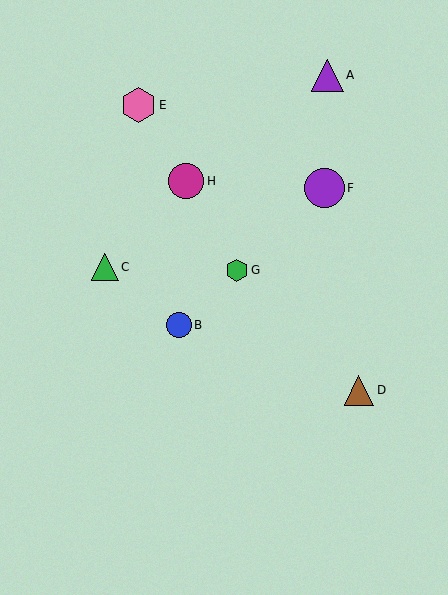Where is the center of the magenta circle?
The center of the magenta circle is at (186, 181).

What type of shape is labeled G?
Shape G is a green hexagon.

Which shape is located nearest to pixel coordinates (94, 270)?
The green triangle (labeled C) at (105, 267) is nearest to that location.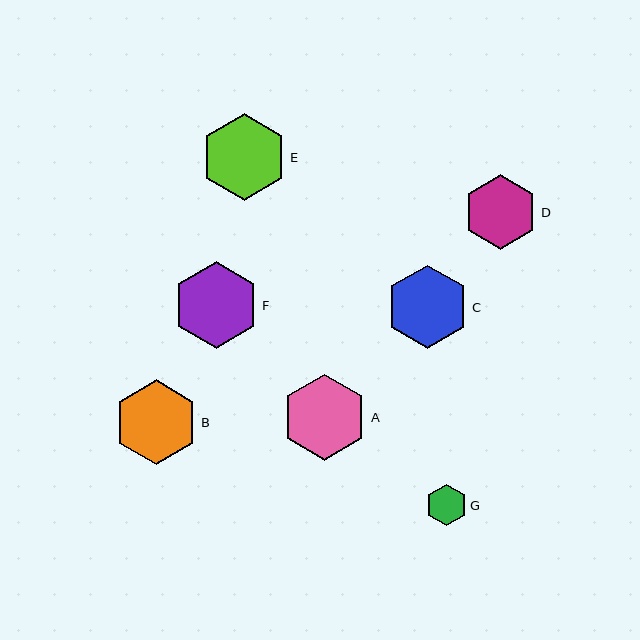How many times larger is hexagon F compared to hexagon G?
Hexagon F is approximately 2.1 times the size of hexagon G.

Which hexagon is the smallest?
Hexagon G is the smallest with a size of approximately 42 pixels.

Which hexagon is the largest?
Hexagon F is the largest with a size of approximately 87 pixels.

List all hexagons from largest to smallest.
From largest to smallest: F, A, E, B, C, D, G.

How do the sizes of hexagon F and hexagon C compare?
Hexagon F and hexagon C are approximately the same size.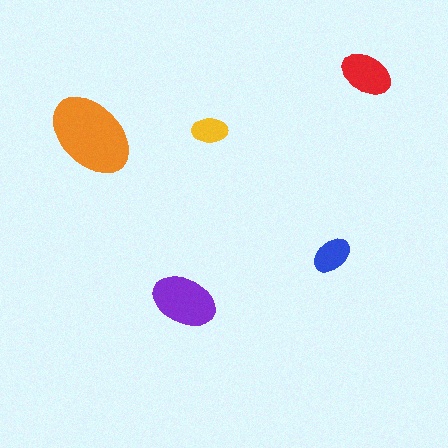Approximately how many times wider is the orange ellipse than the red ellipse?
About 1.5 times wider.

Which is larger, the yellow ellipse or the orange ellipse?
The orange one.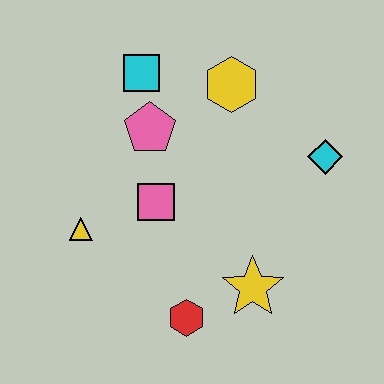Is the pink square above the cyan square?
No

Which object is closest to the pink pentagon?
The cyan square is closest to the pink pentagon.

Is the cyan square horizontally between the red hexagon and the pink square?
No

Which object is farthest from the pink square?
The cyan diamond is farthest from the pink square.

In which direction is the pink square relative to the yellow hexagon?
The pink square is below the yellow hexagon.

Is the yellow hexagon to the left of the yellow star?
Yes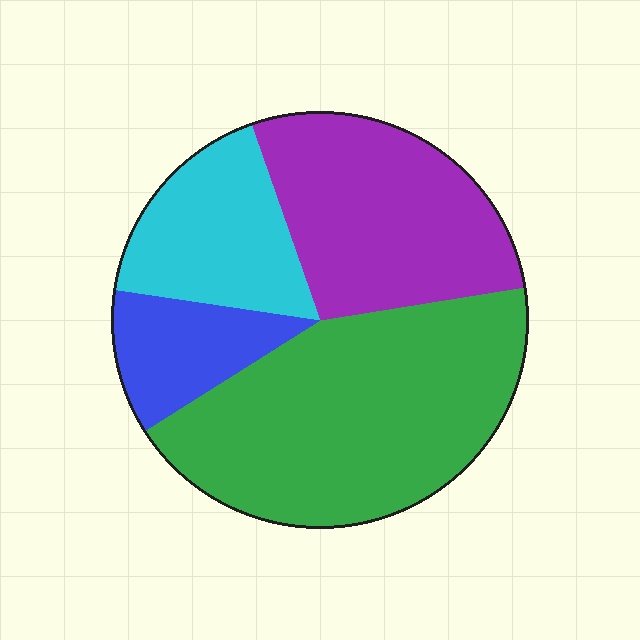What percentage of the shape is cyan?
Cyan covers roughly 15% of the shape.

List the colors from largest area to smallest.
From largest to smallest: green, purple, cyan, blue.